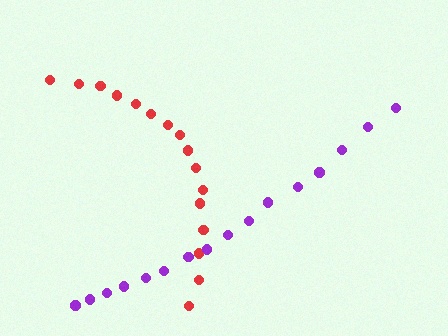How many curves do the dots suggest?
There are 2 distinct paths.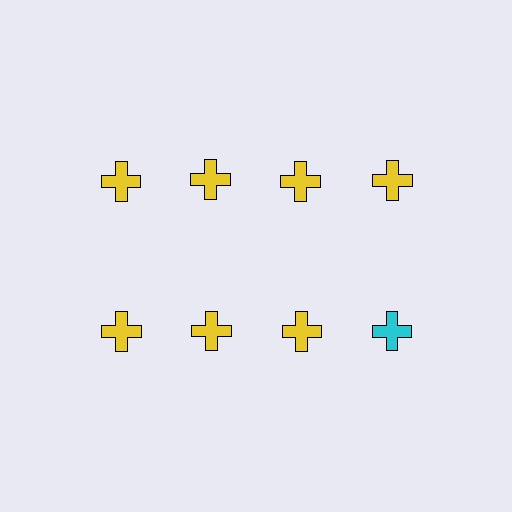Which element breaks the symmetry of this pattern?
The cyan cross in the second row, second from right column breaks the symmetry. All other shapes are yellow crosses.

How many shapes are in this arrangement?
There are 8 shapes arranged in a grid pattern.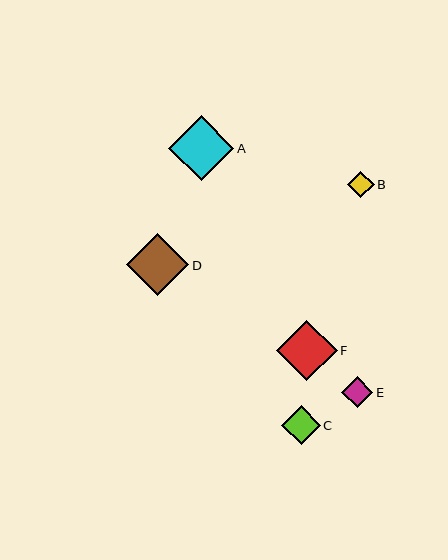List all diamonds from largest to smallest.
From largest to smallest: A, D, F, C, E, B.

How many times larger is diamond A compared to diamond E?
Diamond A is approximately 2.1 times the size of diamond E.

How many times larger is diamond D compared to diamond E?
Diamond D is approximately 2.0 times the size of diamond E.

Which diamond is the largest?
Diamond A is the largest with a size of approximately 65 pixels.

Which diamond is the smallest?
Diamond B is the smallest with a size of approximately 26 pixels.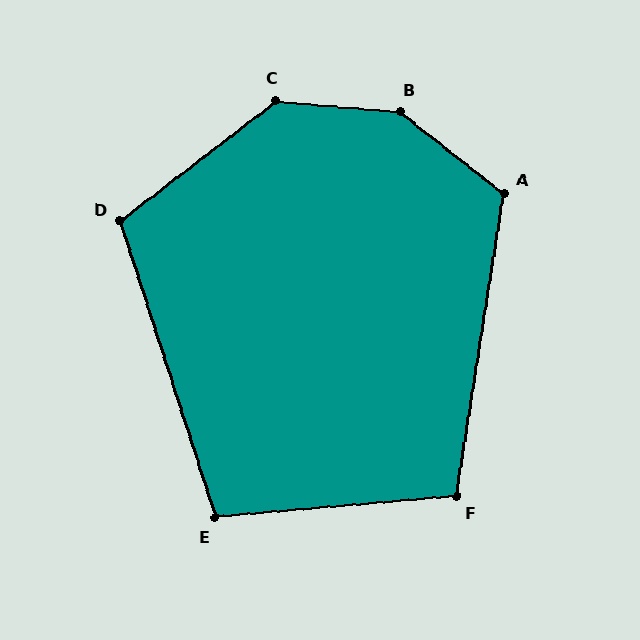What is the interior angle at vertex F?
Approximately 104 degrees (obtuse).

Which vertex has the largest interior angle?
B, at approximately 147 degrees.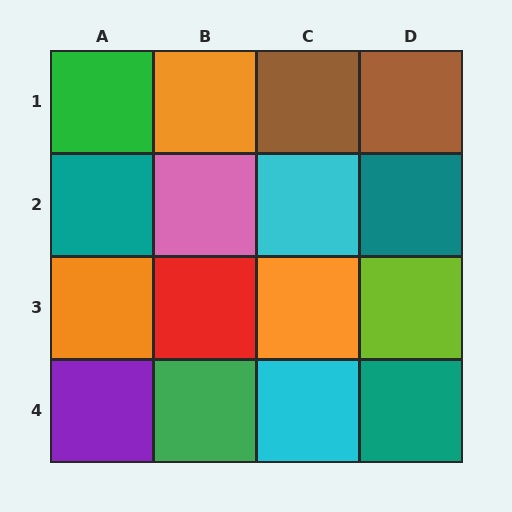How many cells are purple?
1 cell is purple.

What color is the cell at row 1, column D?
Brown.